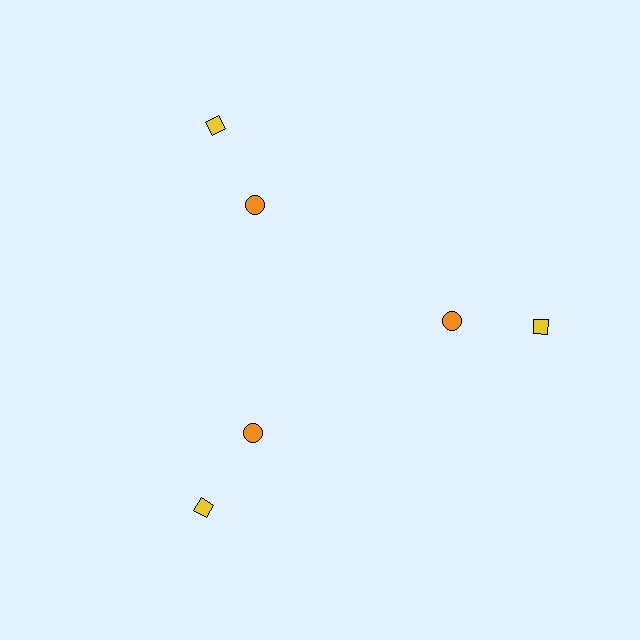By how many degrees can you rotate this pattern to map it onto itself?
The pattern maps onto itself every 120 degrees of rotation.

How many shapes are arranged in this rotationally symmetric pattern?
There are 6 shapes, arranged in 3 groups of 2.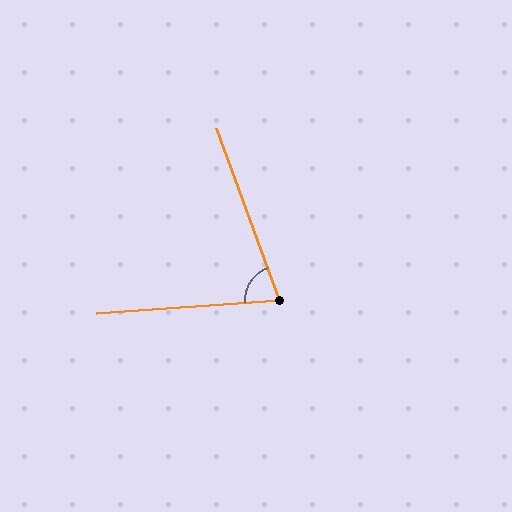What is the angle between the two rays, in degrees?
Approximately 74 degrees.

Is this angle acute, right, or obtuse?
It is acute.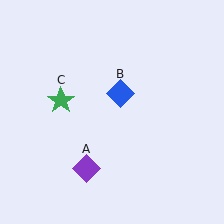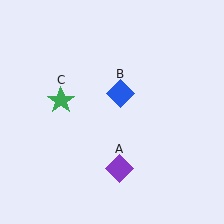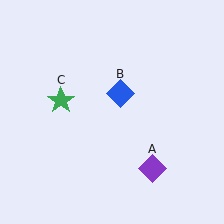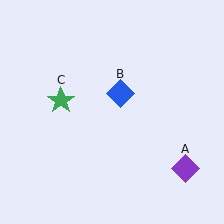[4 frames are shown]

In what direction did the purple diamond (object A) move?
The purple diamond (object A) moved right.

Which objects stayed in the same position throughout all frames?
Blue diamond (object B) and green star (object C) remained stationary.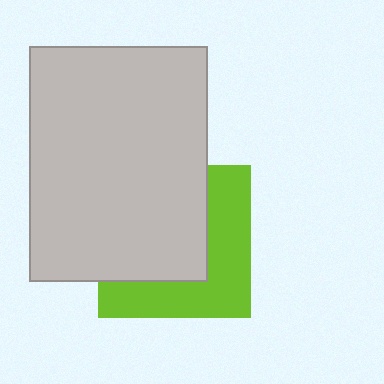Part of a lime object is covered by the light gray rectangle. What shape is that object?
It is a square.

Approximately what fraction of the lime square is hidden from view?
Roughly 55% of the lime square is hidden behind the light gray rectangle.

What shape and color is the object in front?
The object in front is a light gray rectangle.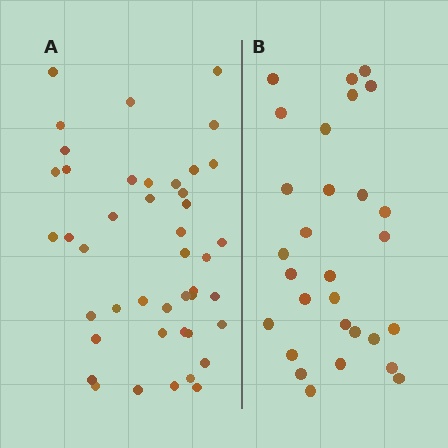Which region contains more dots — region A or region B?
Region A (the left region) has more dots.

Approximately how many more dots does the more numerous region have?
Region A has approximately 15 more dots than region B.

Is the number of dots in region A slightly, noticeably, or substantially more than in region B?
Region A has substantially more. The ratio is roughly 1.5 to 1.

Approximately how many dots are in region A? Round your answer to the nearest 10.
About 40 dots. (The exact count is 44, which rounds to 40.)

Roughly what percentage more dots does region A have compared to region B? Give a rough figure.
About 50% more.